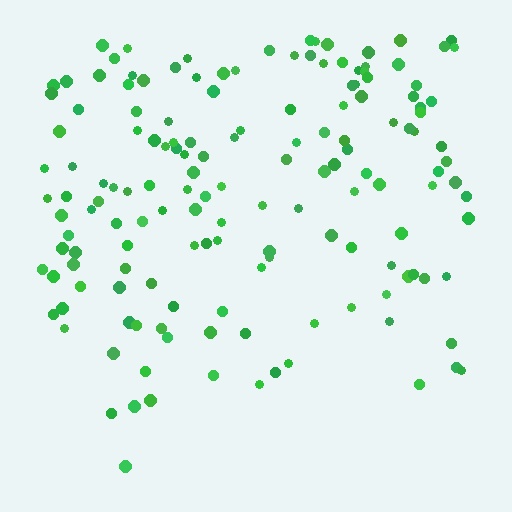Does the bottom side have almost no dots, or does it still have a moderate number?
Still a moderate number, just noticeably fewer than the top.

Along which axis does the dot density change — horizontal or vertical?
Vertical.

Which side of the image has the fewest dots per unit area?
The bottom.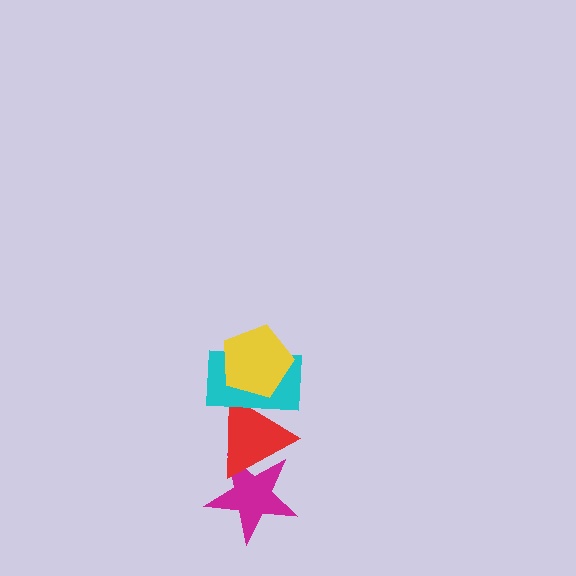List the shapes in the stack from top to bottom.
From top to bottom: the yellow pentagon, the cyan rectangle, the red triangle, the magenta star.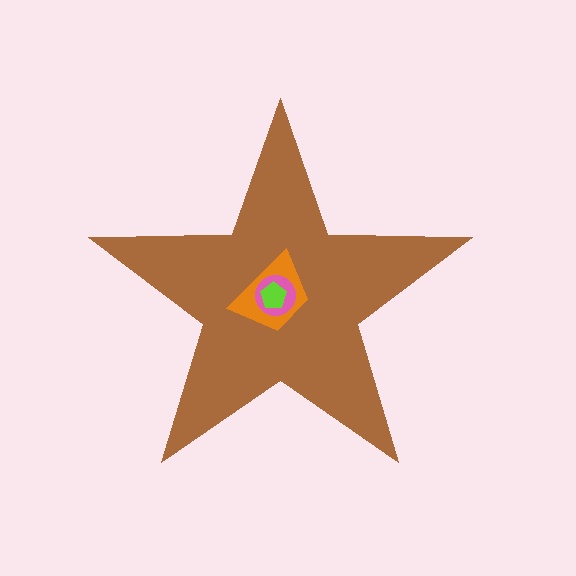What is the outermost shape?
The brown star.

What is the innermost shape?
The lime pentagon.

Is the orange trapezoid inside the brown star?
Yes.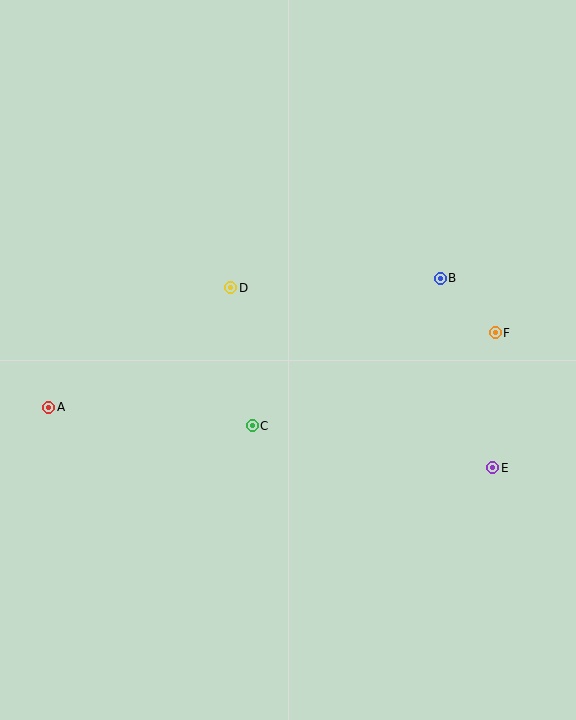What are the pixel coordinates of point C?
Point C is at (252, 426).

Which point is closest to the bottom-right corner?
Point E is closest to the bottom-right corner.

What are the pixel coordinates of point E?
Point E is at (493, 468).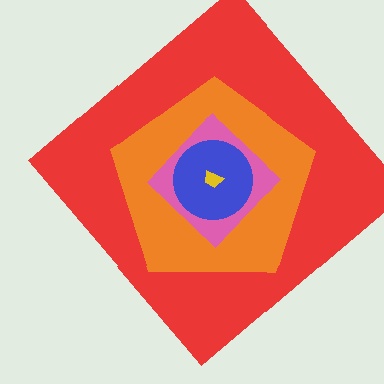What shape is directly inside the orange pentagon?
The pink diamond.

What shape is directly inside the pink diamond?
The blue circle.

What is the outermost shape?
The red diamond.